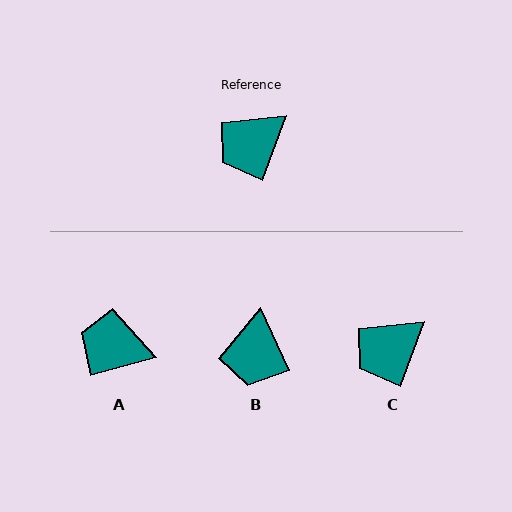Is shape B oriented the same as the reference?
No, it is off by about 45 degrees.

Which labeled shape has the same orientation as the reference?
C.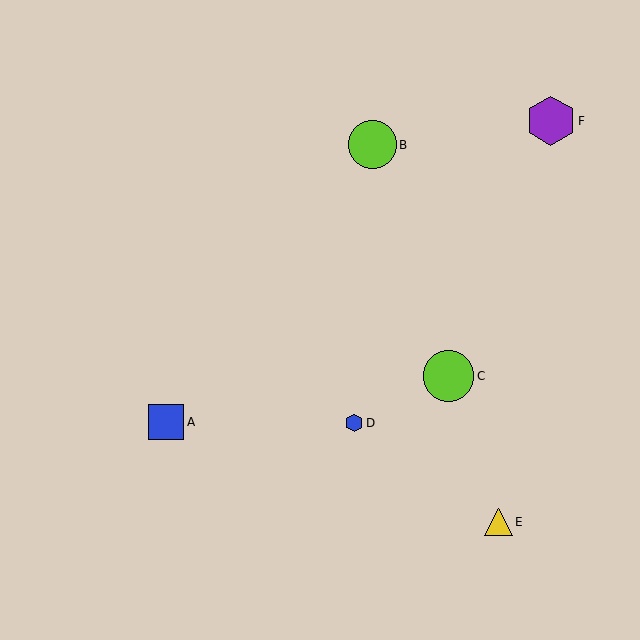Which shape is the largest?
The lime circle (labeled C) is the largest.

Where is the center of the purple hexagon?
The center of the purple hexagon is at (551, 121).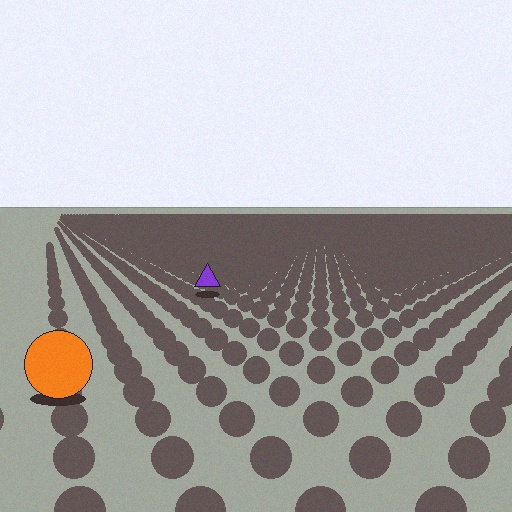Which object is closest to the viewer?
The orange circle is closest. The texture marks near it are larger and more spread out.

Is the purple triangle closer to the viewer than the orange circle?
No. The orange circle is closer — you can tell from the texture gradient: the ground texture is coarser near it.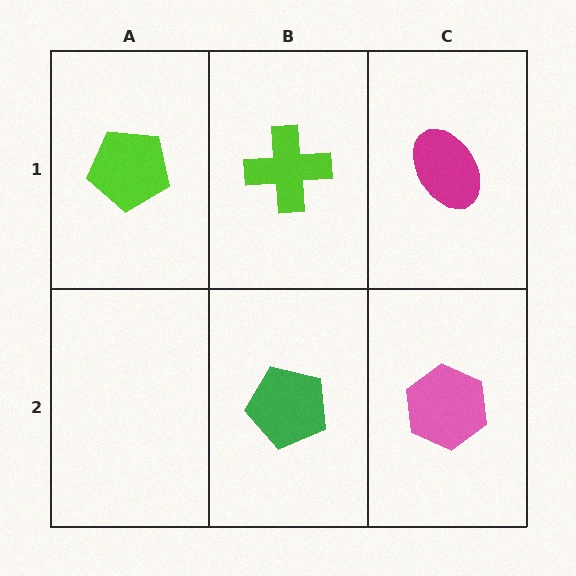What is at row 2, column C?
A pink hexagon.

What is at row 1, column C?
A magenta ellipse.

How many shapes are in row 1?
3 shapes.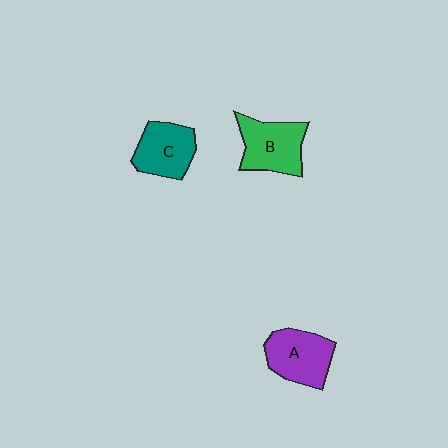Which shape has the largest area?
Shape B (green).